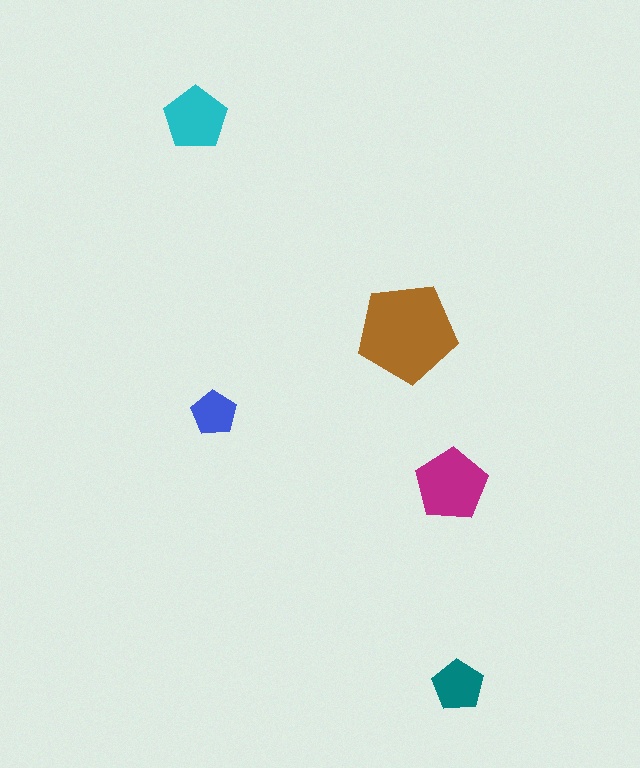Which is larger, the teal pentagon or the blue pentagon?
The teal one.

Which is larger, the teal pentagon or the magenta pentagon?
The magenta one.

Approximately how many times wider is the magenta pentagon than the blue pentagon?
About 1.5 times wider.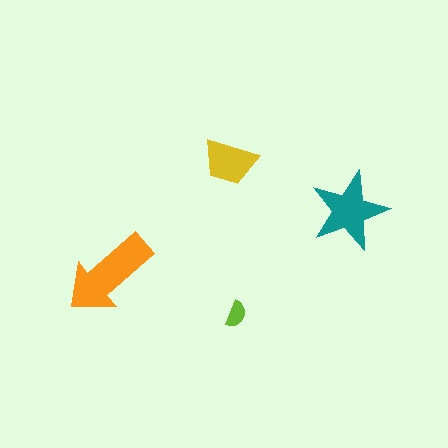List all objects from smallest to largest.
The lime semicircle, the yellow trapezoid, the teal star, the orange arrow.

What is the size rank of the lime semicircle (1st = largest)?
4th.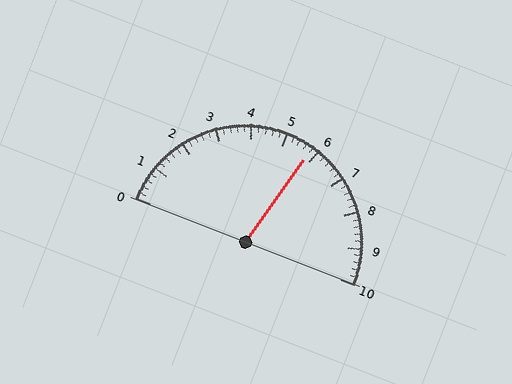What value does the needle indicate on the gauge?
The needle indicates approximately 5.8.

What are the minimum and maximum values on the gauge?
The gauge ranges from 0 to 10.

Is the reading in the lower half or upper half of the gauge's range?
The reading is in the upper half of the range (0 to 10).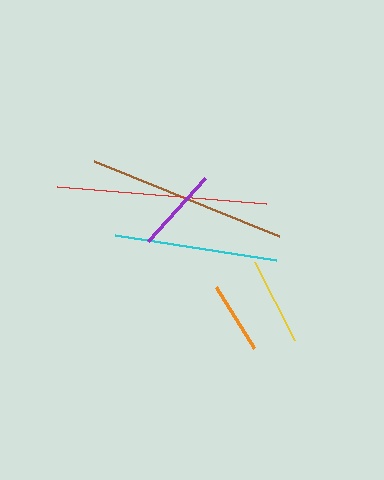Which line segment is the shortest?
The orange line is the shortest at approximately 72 pixels.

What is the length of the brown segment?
The brown segment is approximately 200 pixels long.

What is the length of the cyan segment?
The cyan segment is approximately 164 pixels long.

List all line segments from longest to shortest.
From longest to shortest: red, brown, cyan, yellow, purple, orange.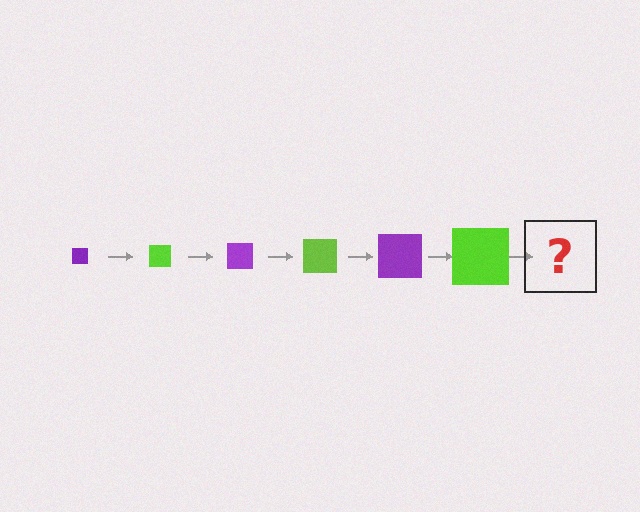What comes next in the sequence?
The next element should be a purple square, larger than the previous one.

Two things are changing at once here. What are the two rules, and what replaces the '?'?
The two rules are that the square grows larger each step and the color cycles through purple and lime. The '?' should be a purple square, larger than the previous one.